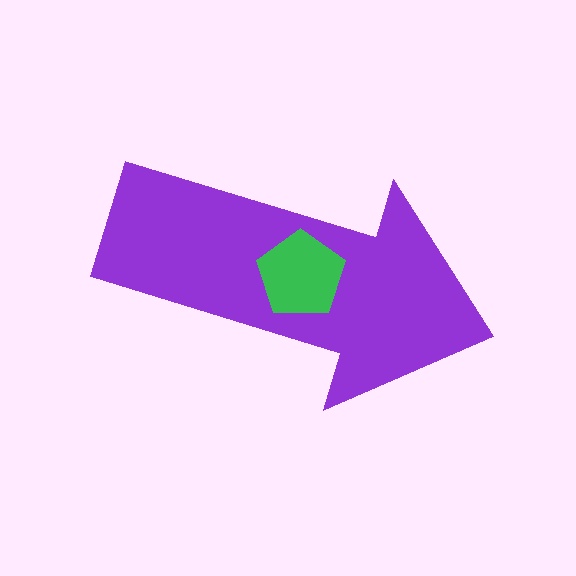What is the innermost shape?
The green pentagon.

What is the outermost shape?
The purple arrow.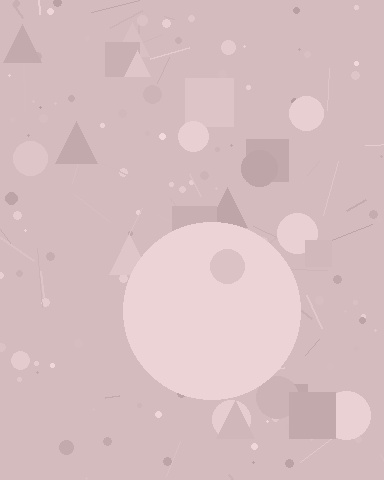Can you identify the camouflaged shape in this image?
The camouflaged shape is a circle.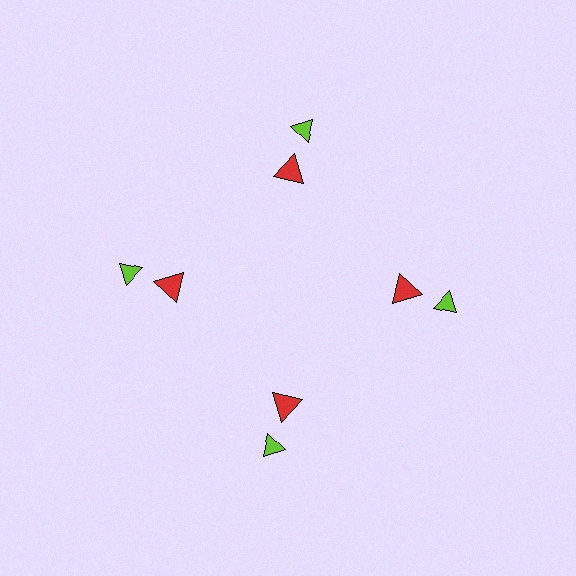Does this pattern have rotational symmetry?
Yes, this pattern has 4-fold rotational symmetry. It looks the same after rotating 90 degrees around the center.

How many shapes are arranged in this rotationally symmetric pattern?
There are 8 shapes, arranged in 4 groups of 2.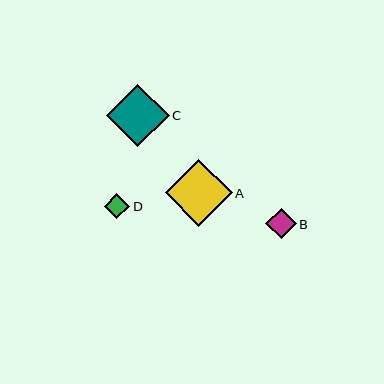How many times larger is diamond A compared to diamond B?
Diamond A is approximately 2.2 times the size of diamond B.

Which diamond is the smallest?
Diamond D is the smallest with a size of approximately 26 pixels.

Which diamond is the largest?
Diamond A is the largest with a size of approximately 66 pixels.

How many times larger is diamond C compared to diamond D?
Diamond C is approximately 2.5 times the size of diamond D.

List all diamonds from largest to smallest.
From largest to smallest: A, C, B, D.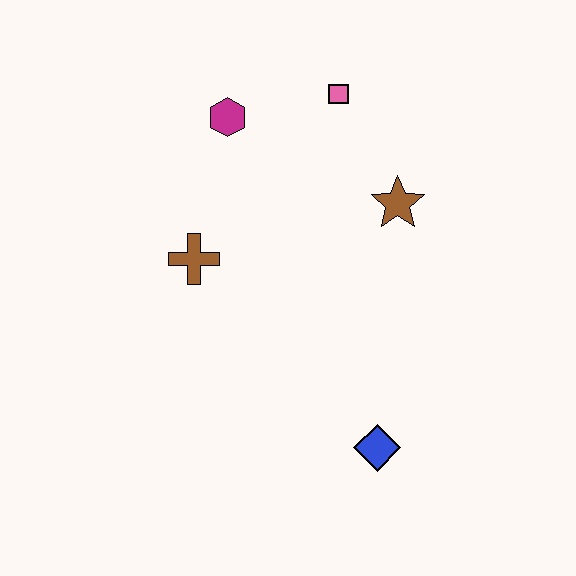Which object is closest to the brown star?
The pink square is closest to the brown star.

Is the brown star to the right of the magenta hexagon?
Yes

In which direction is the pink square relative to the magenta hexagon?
The pink square is to the right of the magenta hexagon.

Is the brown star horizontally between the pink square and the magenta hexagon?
No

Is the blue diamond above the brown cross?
No